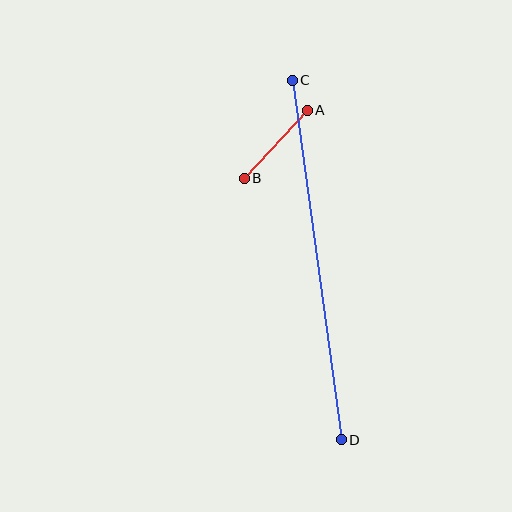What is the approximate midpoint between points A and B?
The midpoint is at approximately (276, 144) pixels.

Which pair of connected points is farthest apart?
Points C and D are farthest apart.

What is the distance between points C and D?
The distance is approximately 363 pixels.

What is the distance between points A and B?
The distance is approximately 93 pixels.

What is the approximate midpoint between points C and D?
The midpoint is at approximately (317, 260) pixels.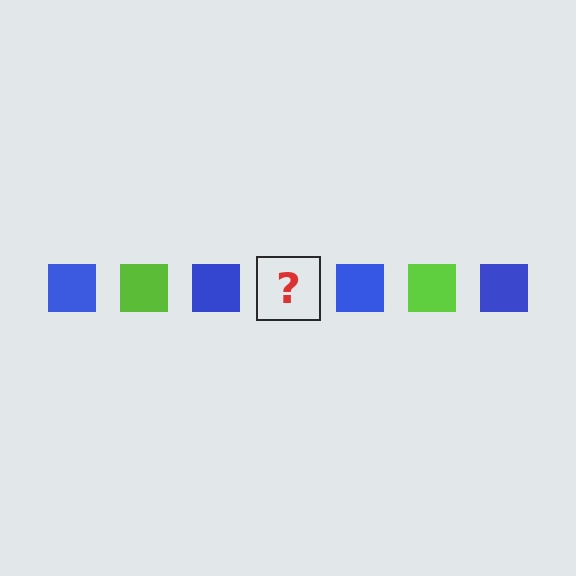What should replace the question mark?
The question mark should be replaced with a lime square.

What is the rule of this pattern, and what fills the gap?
The rule is that the pattern cycles through blue, lime squares. The gap should be filled with a lime square.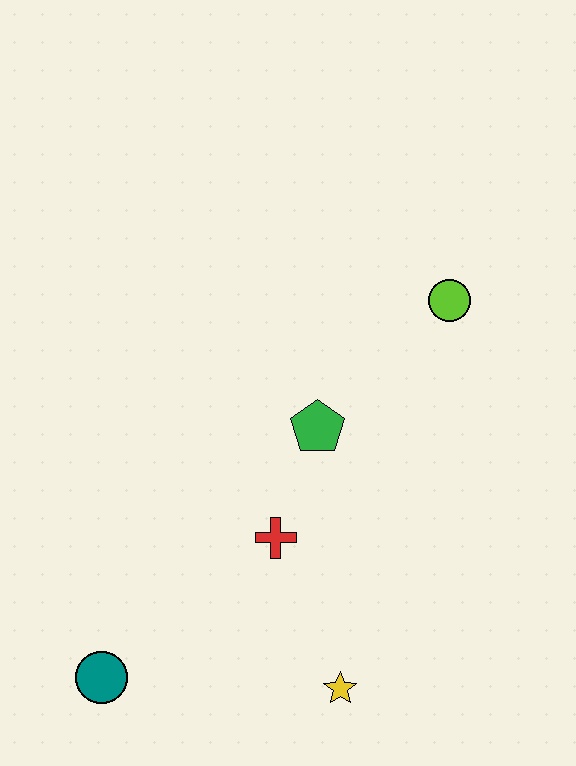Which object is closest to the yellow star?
The red cross is closest to the yellow star.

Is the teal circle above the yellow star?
Yes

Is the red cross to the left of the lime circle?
Yes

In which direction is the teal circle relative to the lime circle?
The teal circle is below the lime circle.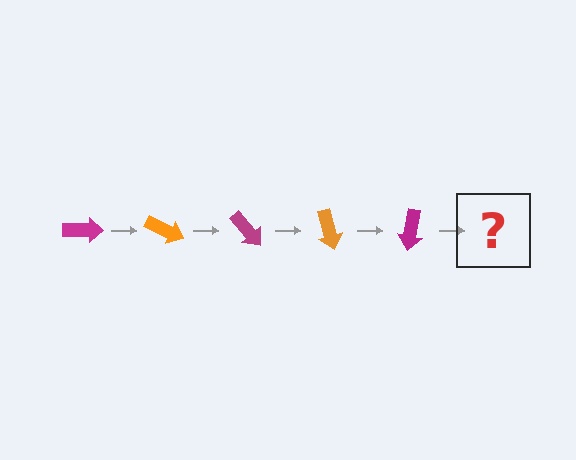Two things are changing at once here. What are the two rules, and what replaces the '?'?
The two rules are that it rotates 25 degrees each step and the color cycles through magenta and orange. The '?' should be an orange arrow, rotated 125 degrees from the start.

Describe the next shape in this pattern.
It should be an orange arrow, rotated 125 degrees from the start.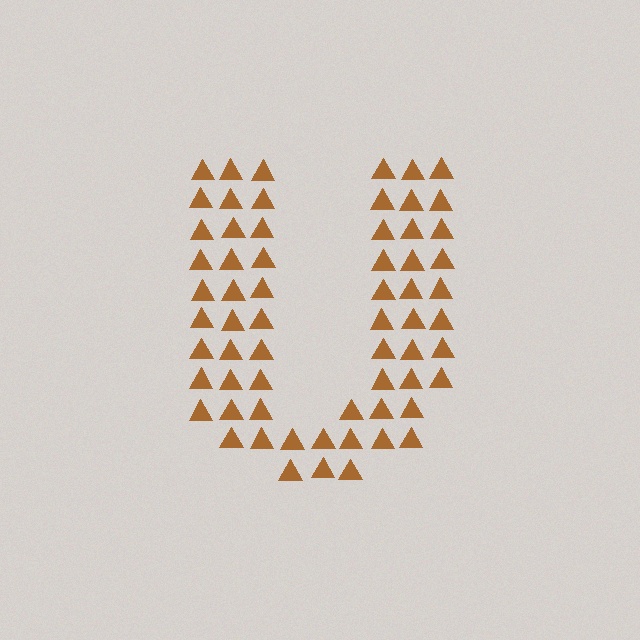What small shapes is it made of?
It is made of small triangles.